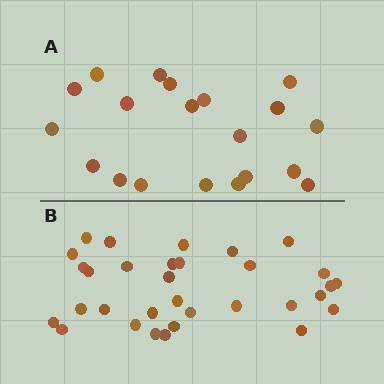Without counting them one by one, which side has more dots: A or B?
Region B (the bottom region) has more dots.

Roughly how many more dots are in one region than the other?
Region B has roughly 12 or so more dots than region A.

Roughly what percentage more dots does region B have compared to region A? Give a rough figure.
About 60% more.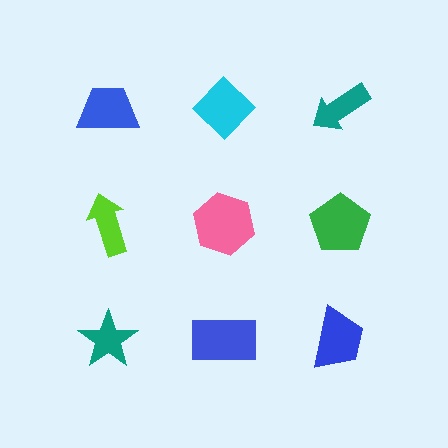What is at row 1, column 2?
A cyan diamond.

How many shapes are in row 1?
3 shapes.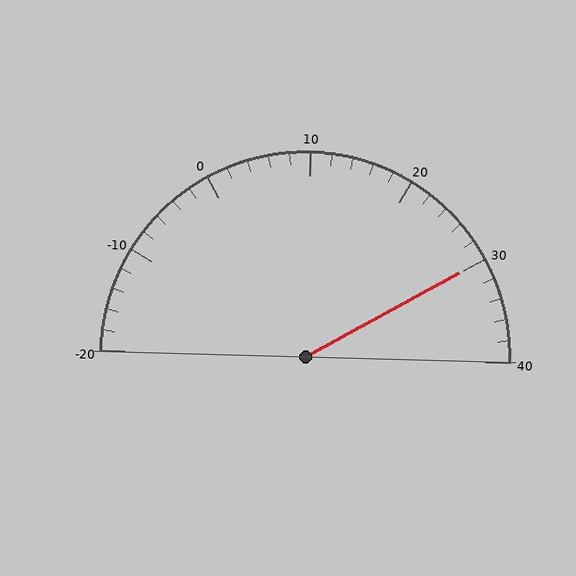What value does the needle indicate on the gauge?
The needle indicates approximately 30.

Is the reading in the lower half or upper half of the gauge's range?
The reading is in the upper half of the range (-20 to 40).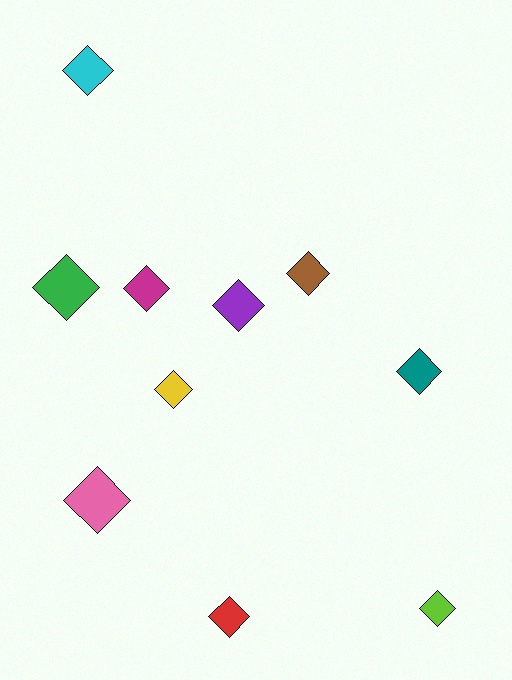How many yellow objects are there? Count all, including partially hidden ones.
There is 1 yellow object.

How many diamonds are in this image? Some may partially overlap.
There are 10 diamonds.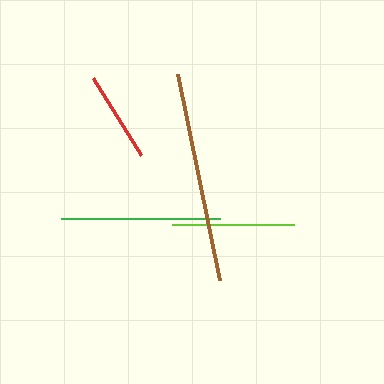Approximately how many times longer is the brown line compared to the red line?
The brown line is approximately 2.3 times the length of the red line.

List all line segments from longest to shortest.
From longest to shortest: brown, green, lime, red.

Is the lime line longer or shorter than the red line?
The lime line is longer than the red line.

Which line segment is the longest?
The brown line is the longest at approximately 210 pixels.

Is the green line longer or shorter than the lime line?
The green line is longer than the lime line.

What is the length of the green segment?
The green segment is approximately 159 pixels long.